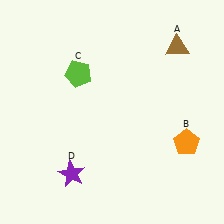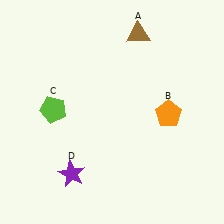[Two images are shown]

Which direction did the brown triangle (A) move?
The brown triangle (A) moved left.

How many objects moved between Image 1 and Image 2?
3 objects moved between the two images.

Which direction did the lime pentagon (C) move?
The lime pentagon (C) moved down.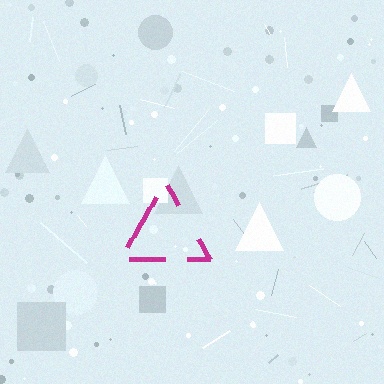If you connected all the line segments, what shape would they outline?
They would outline a triangle.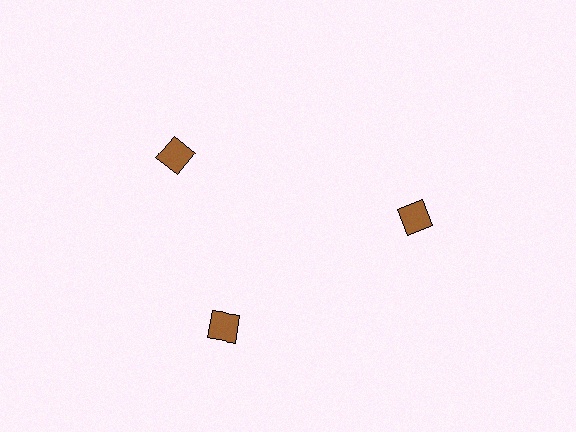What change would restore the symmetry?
The symmetry would be restored by rotating it back into even spacing with its neighbors so that all 3 squares sit at equal angles and equal distance from the center.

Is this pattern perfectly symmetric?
No. The 3 brown squares are arranged in a ring, but one element near the 11 o'clock position is rotated out of alignment along the ring, breaking the 3-fold rotational symmetry.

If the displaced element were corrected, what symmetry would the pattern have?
It would have 3-fold rotational symmetry — the pattern would map onto itself every 120 degrees.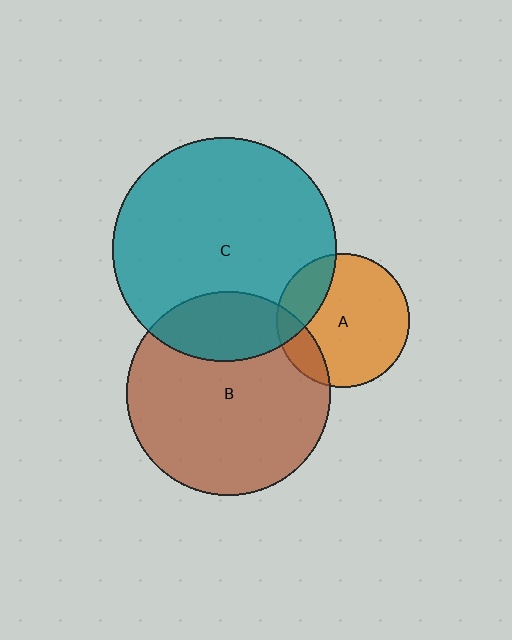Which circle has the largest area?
Circle C (teal).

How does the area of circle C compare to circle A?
Approximately 2.8 times.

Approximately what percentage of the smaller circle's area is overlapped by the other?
Approximately 15%.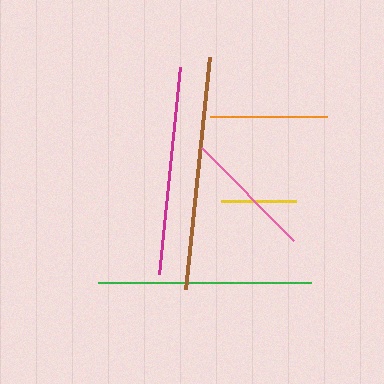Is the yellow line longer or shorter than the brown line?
The brown line is longer than the yellow line.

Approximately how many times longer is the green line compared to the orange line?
The green line is approximately 1.8 times the length of the orange line.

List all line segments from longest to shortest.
From longest to shortest: brown, green, magenta, pink, orange, yellow.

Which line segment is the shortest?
The yellow line is the shortest at approximately 75 pixels.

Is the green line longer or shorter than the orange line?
The green line is longer than the orange line.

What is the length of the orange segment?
The orange segment is approximately 117 pixels long.